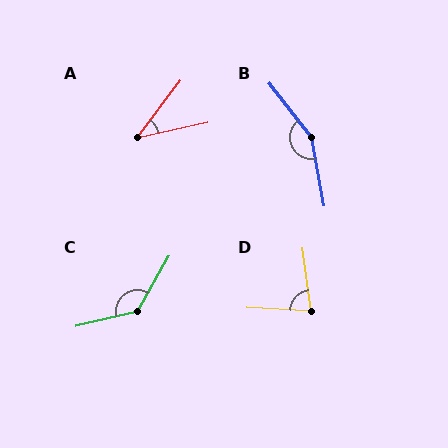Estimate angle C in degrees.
Approximately 133 degrees.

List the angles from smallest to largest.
A (41°), D (80°), C (133°), B (152°).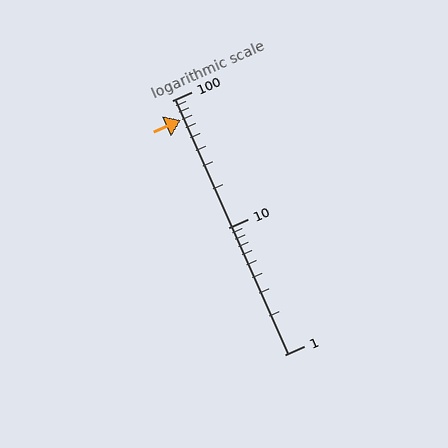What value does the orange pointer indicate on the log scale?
The pointer indicates approximately 70.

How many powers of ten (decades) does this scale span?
The scale spans 2 decades, from 1 to 100.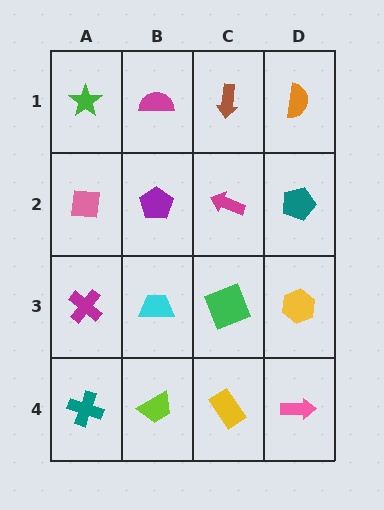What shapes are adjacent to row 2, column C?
A brown arrow (row 1, column C), a green square (row 3, column C), a purple pentagon (row 2, column B), a teal pentagon (row 2, column D).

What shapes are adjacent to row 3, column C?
A magenta arrow (row 2, column C), a yellow rectangle (row 4, column C), a cyan trapezoid (row 3, column B), a yellow hexagon (row 3, column D).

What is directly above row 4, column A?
A magenta cross.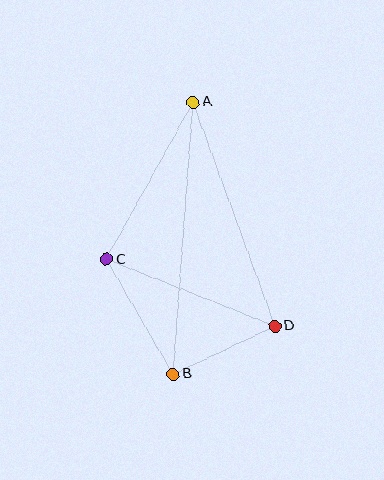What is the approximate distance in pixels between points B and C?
The distance between B and C is approximately 133 pixels.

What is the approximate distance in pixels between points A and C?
The distance between A and C is approximately 179 pixels.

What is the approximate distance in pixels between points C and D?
The distance between C and D is approximately 181 pixels.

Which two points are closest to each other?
Points B and D are closest to each other.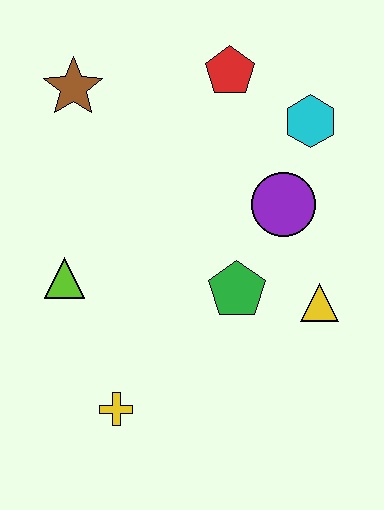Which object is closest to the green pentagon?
The yellow triangle is closest to the green pentagon.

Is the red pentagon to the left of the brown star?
No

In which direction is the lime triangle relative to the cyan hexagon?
The lime triangle is to the left of the cyan hexagon.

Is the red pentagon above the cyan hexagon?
Yes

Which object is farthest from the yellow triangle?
The brown star is farthest from the yellow triangle.